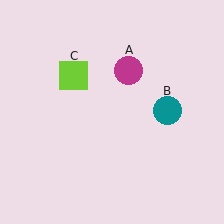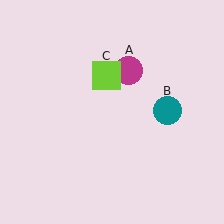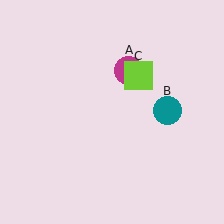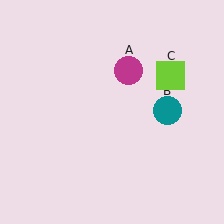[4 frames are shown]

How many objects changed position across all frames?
1 object changed position: lime square (object C).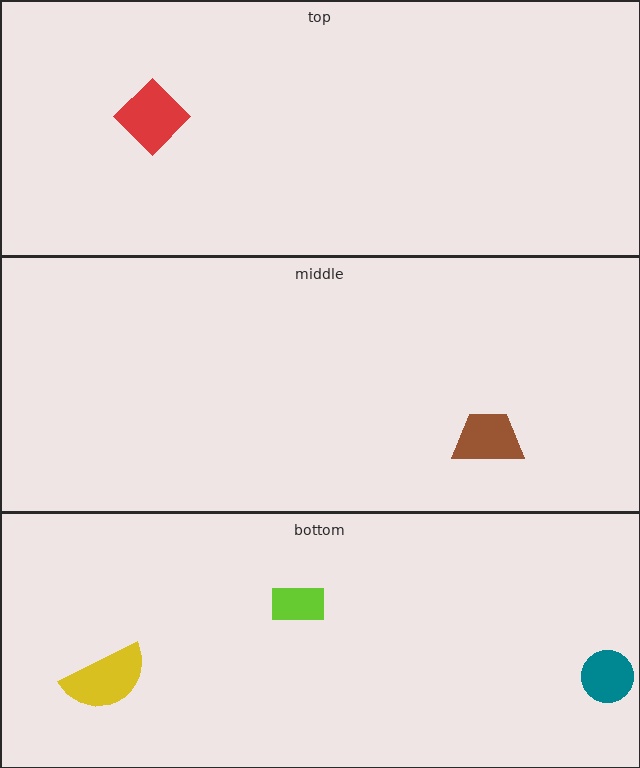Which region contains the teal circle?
The bottom region.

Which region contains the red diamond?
The top region.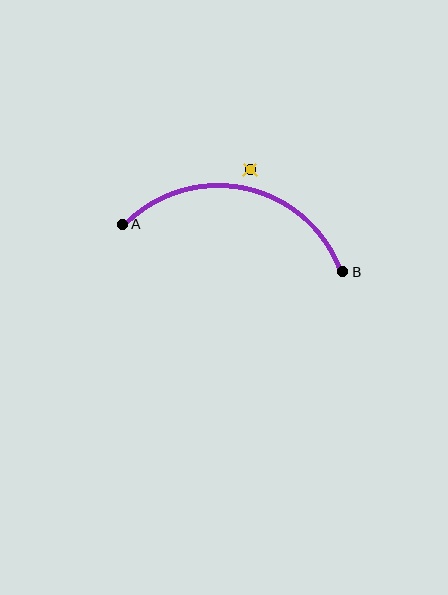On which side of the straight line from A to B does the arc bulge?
The arc bulges above the straight line connecting A and B.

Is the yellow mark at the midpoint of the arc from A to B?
No — the yellow mark does not lie on the arc at all. It sits slightly outside the curve.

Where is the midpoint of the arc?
The arc midpoint is the point on the curve farthest from the straight line joining A and B. It sits above that line.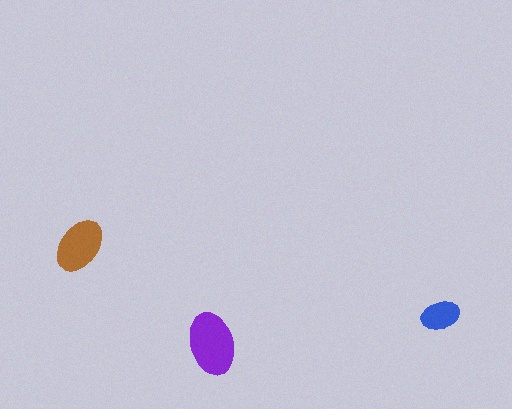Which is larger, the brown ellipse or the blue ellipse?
The brown one.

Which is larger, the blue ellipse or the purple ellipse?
The purple one.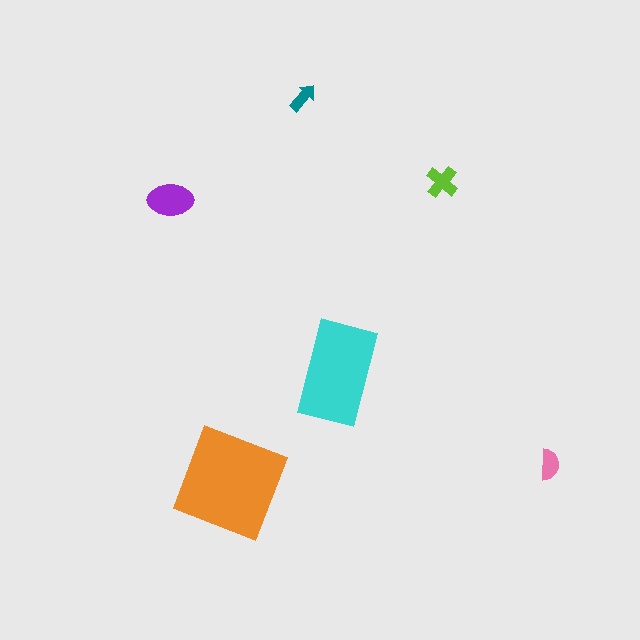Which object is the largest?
The orange square.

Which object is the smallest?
The teal arrow.